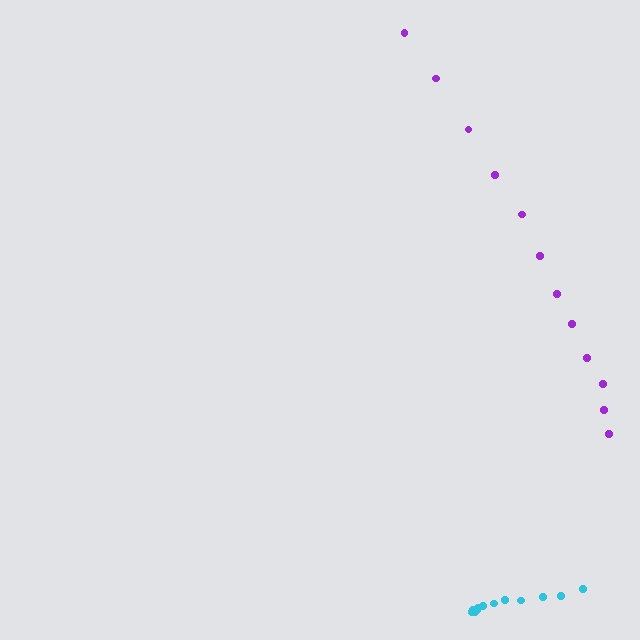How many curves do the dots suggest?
There are 2 distinct paths.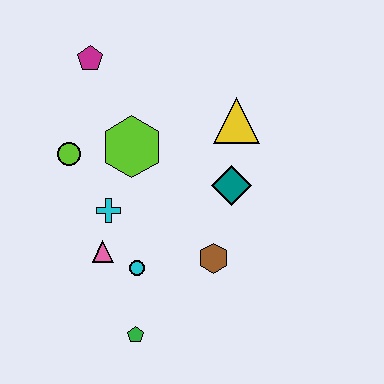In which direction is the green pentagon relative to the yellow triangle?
The green pentagon is below the yellow triangle.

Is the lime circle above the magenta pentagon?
No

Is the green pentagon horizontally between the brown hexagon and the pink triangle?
Yes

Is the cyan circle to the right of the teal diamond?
No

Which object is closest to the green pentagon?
The cyan circle is closest to the green pentagon.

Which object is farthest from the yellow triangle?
The green pentagon is farthest from the yellow triangle.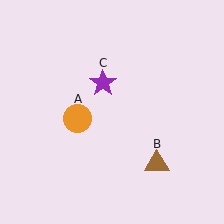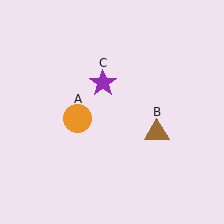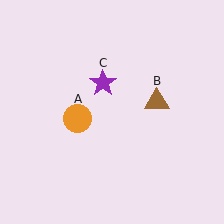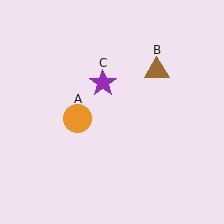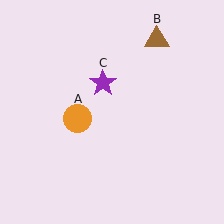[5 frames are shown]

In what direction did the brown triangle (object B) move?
The brown triangle (object B) moved up.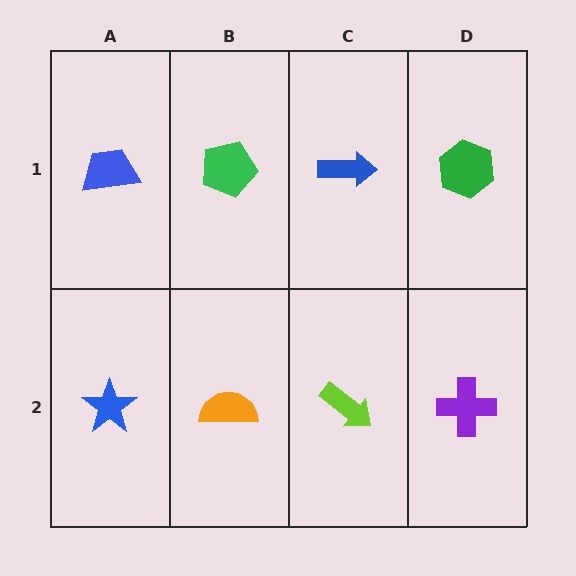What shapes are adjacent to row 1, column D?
A purple cross (row 2, column D), a blue arrow (row 1, column C).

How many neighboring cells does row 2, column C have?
3.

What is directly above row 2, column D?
A green hexagon.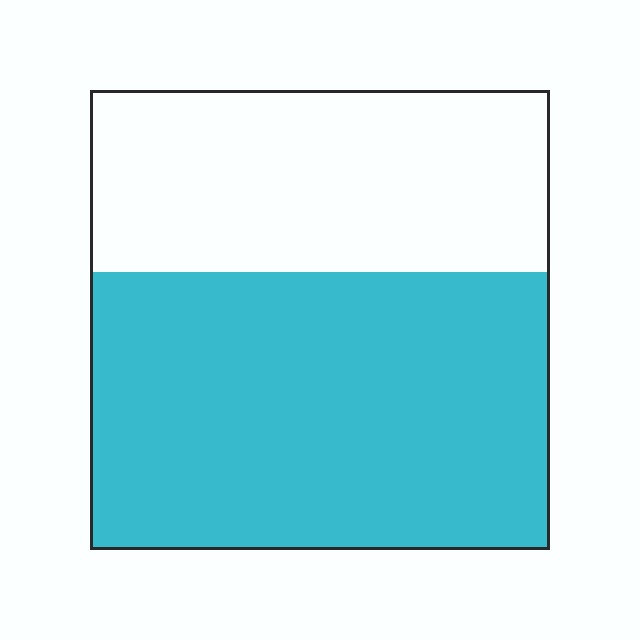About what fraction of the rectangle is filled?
About three fifths (3/5).